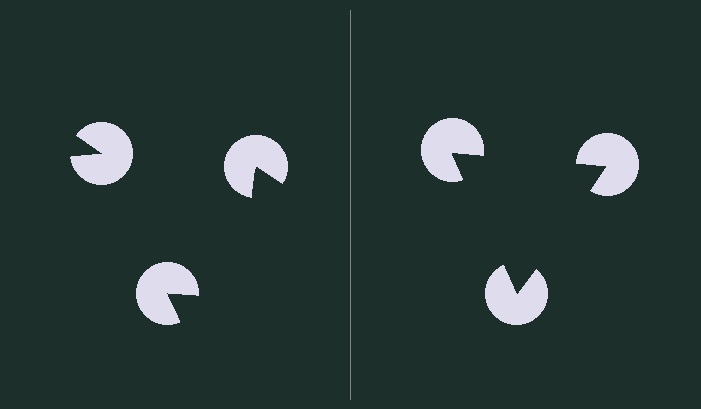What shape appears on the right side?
An illusory triangle.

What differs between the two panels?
The pac-man discs are positioned identically on both sides; only the wedge orientations differ. On the right they align to a triangle; on the left they are misaligned.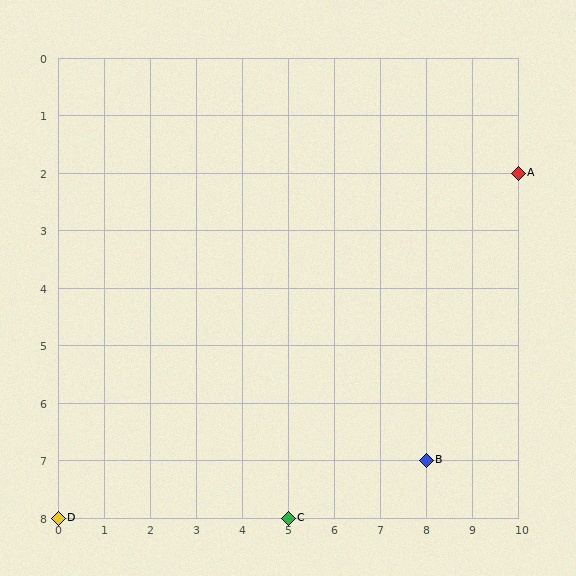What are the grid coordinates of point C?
Point C is at grid coordinates (5, 8).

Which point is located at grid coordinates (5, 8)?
Point C is at (5, 8).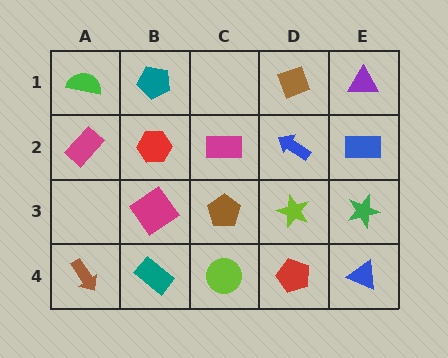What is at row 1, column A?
A green semicircle.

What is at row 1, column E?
A purple triangle.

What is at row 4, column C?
A lime circle.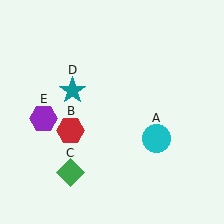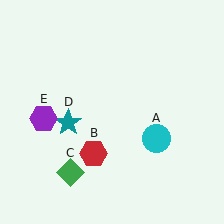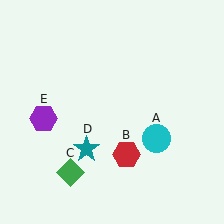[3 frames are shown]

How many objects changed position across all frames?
2 objects changed position: red hexagon (object B), teal star (object D).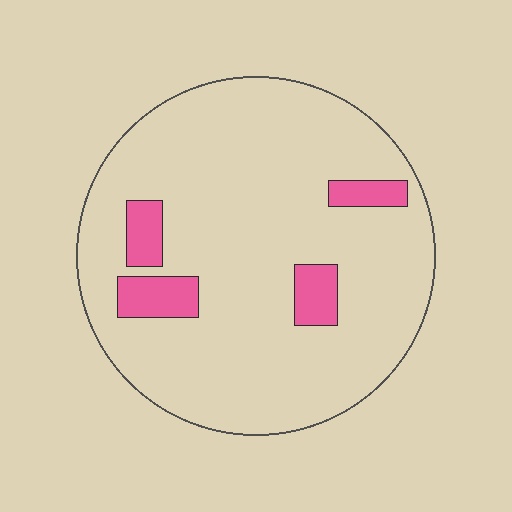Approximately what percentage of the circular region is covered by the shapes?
Approximately 10%.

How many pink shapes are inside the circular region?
4.